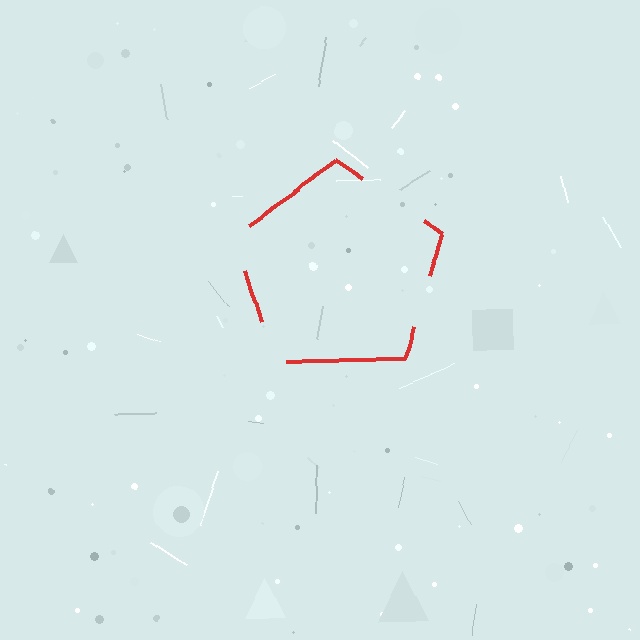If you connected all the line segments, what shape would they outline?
They would outline a pentagon.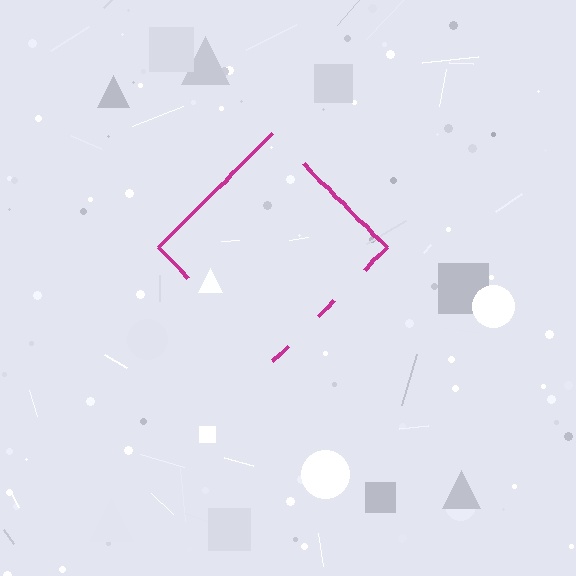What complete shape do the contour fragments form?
The contour fragments form a diamond.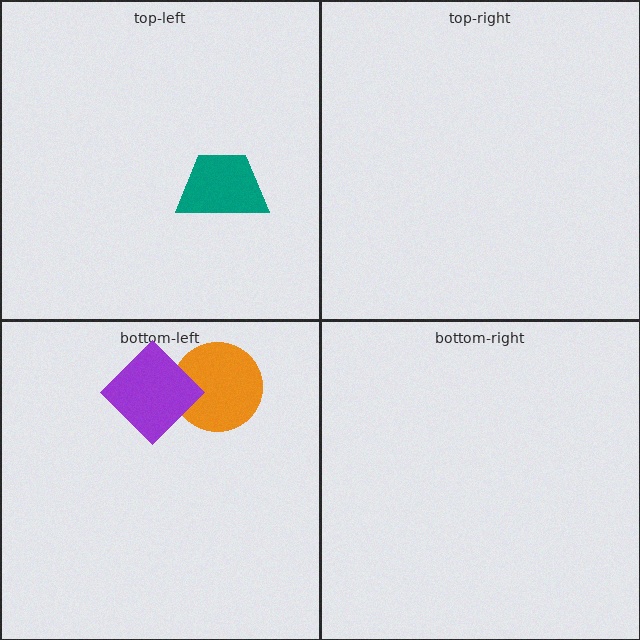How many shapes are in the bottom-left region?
2.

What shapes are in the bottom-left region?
The orange circle, the purple diamond.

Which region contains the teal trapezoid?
The top-left region.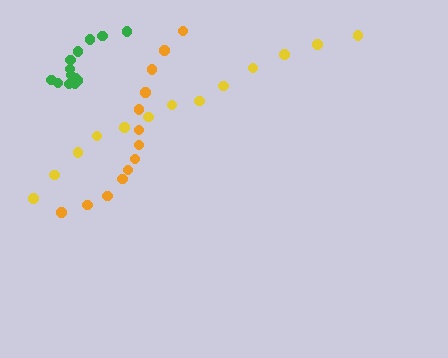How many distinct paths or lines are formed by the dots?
There are 3 distinct paths.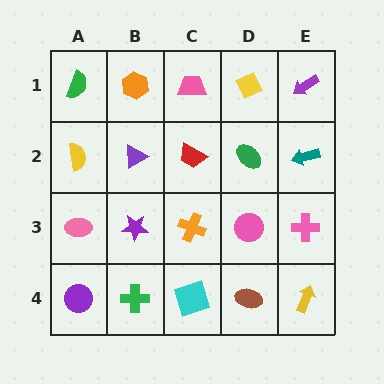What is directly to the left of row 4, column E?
A brown ellipse.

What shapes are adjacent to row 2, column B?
An orange hexagon (row 1, column B), a purple star (row 3, column B), a yellow semicircle (row 2, column A), a red trapezoid (row 2, column C).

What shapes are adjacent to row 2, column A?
A green semicircle (row 1, column A), a pink ellipse (row 3, column A), a purple triangle (row 2, column B).